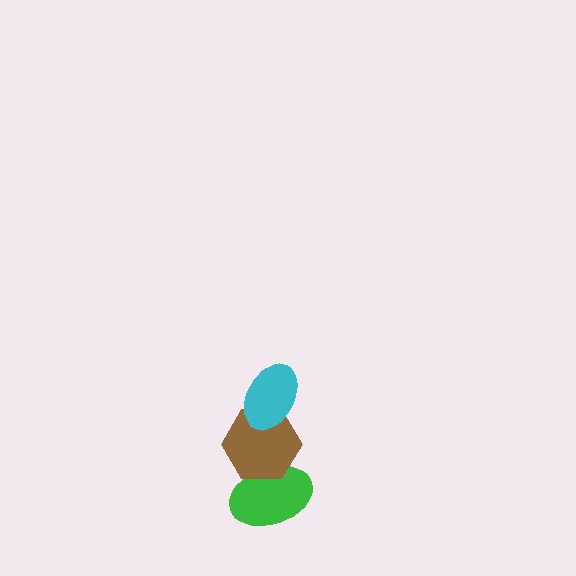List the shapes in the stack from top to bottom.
From top to bottom: the cyan ellipse, the brown hexagon, the green ellipse.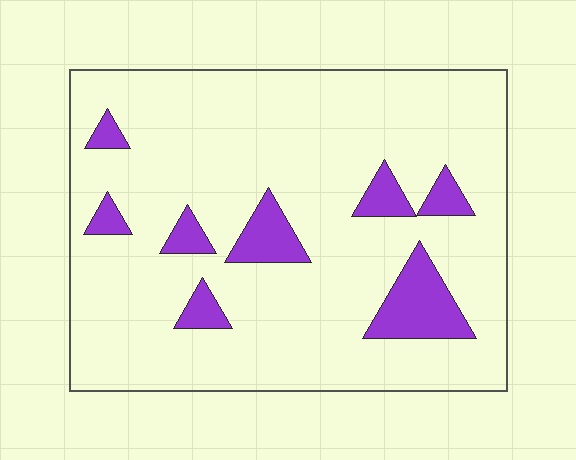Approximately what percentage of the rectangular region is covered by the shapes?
Approximately 15%.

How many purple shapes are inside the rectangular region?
8.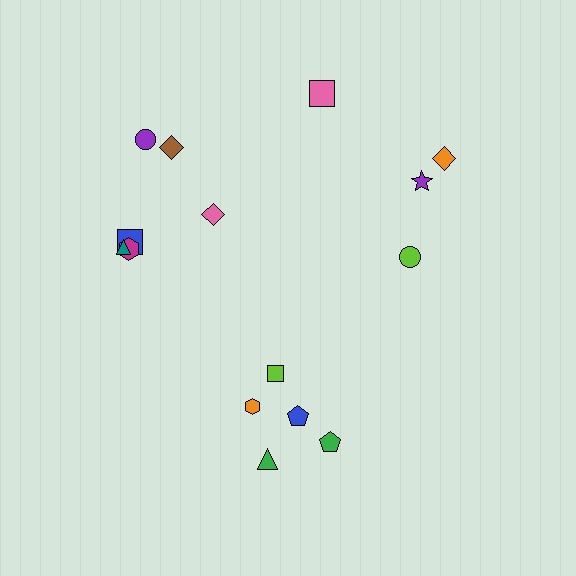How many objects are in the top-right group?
There are 4 objects.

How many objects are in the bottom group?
There are 5 objects.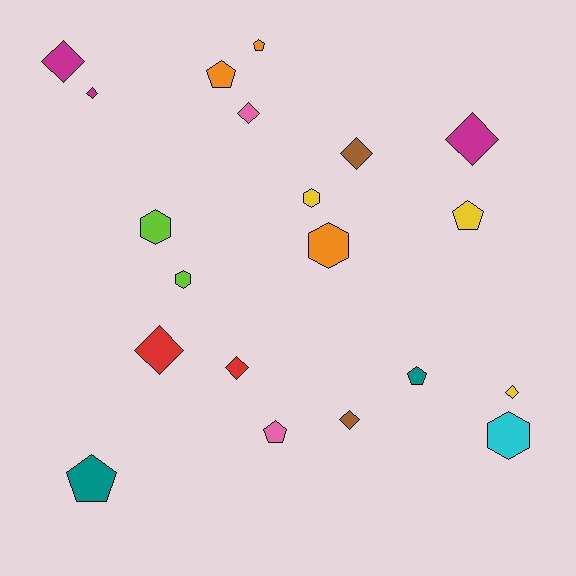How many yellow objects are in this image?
There are 3 yellow objects.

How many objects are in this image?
There are 20 objects.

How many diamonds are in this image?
There are 9 diamonds.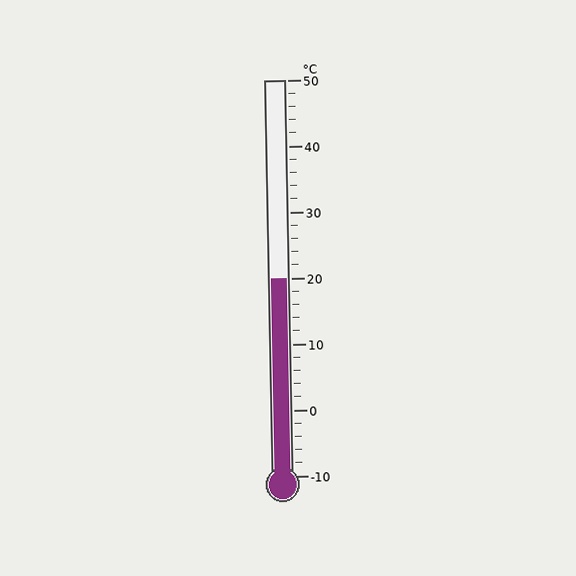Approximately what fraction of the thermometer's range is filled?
The thermometer is filled to approximately 50% of its range.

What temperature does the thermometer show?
The thermometer shows approximately 20°C.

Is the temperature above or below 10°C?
The temperature is above 10°C.